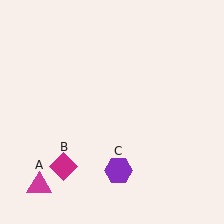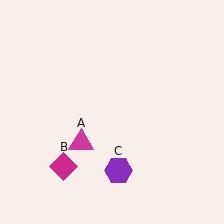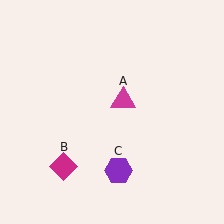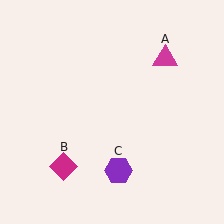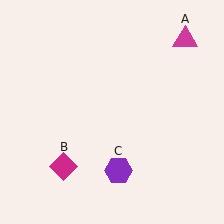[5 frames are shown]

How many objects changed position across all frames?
1 object changed position: magenta triangle (object A).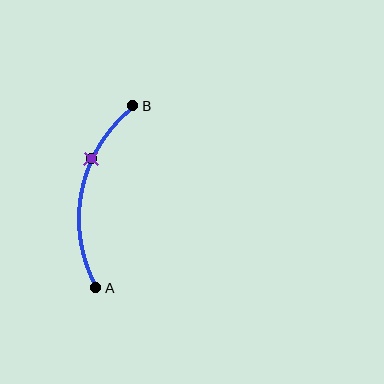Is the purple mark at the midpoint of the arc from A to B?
No. The purple mark lies on the arc but is closer to endpoint B. The arc midpoint would be at the point on the curve equidistant along the arc from both A and B.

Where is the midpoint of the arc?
The arc midpoint is the point on the curve farthest from the straight line joining A and B. It sits to the left of that line.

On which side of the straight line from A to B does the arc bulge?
The arc bulges to the left of the straight line connecting A and B.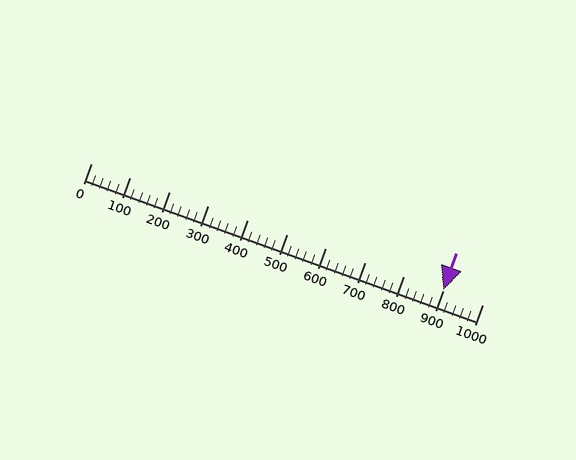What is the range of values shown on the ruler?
The ruler shows values from 0 to 1000.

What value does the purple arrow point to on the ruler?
The purple arrow points to approximately 900.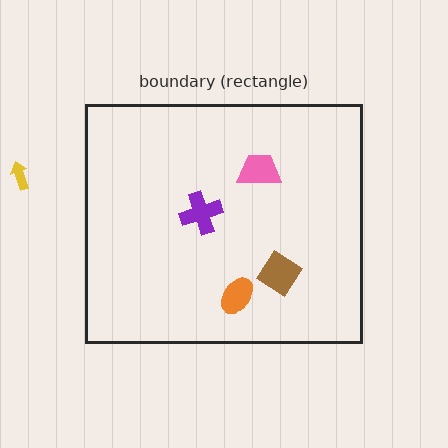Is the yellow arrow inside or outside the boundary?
Outside.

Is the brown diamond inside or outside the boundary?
Inside.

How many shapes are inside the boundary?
4 inside, 1 outside.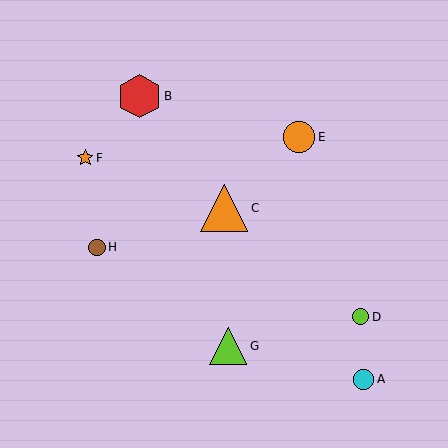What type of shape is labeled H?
Shape H is a brown circle.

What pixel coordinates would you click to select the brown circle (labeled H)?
Click at (97, 247) to select the brown circle H.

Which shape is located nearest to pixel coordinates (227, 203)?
The orange triangle (labeled C) at (224, 208) is nearest to that location.